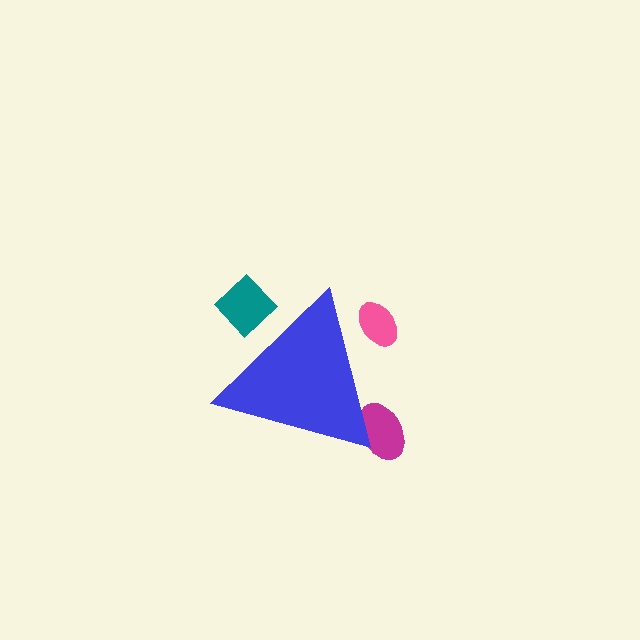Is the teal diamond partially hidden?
Yes, the teal diamond is partially hidden behind the blue triangle.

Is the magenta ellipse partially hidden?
Yes, the magenta ellipse is partially hidden behind the blue triangle.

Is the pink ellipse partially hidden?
Yes, the pink ellipse is partially hidden behind the blue triangle.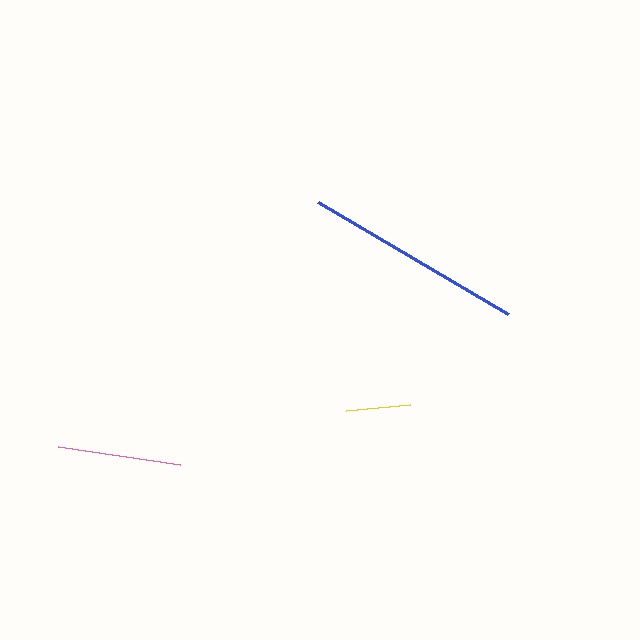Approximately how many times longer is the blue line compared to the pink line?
The blue line is approximately 1.8 times the length of the pink line.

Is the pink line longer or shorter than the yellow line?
The pink line is longer than the yellow line.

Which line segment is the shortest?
The yellow line is the shortest at approximately 64 pixels.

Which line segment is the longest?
The blue line is the longest at approximately 222 pixels.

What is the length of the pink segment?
The pink segment is approximately 124 pixels long.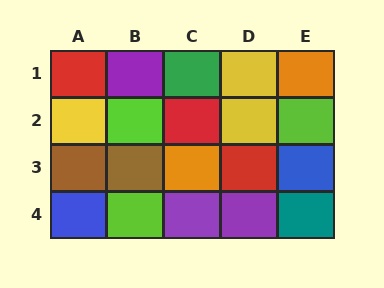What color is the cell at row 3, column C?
Orange.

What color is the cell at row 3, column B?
Brown.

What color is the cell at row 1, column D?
Yellow.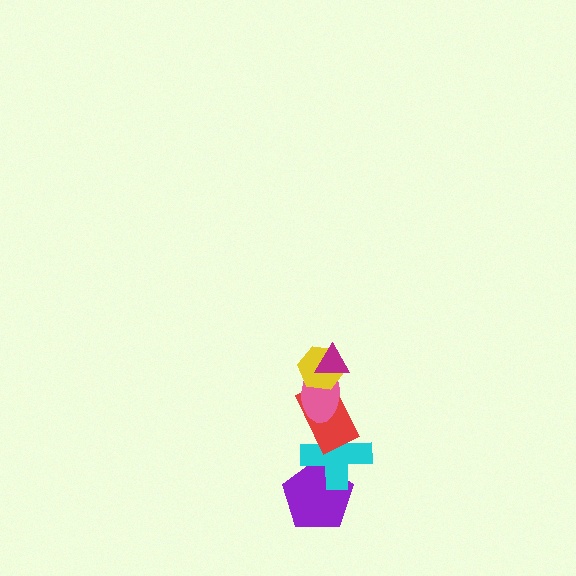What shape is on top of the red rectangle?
The pink ellipse is on top of the red rectangle.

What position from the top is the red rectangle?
The red rectangle is 4th from the top.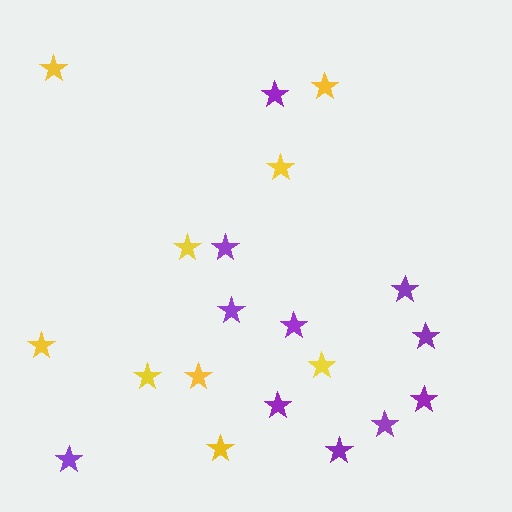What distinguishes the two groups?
There are 2 groups: one group of yellow stars (9) and one group of purple stars (11).